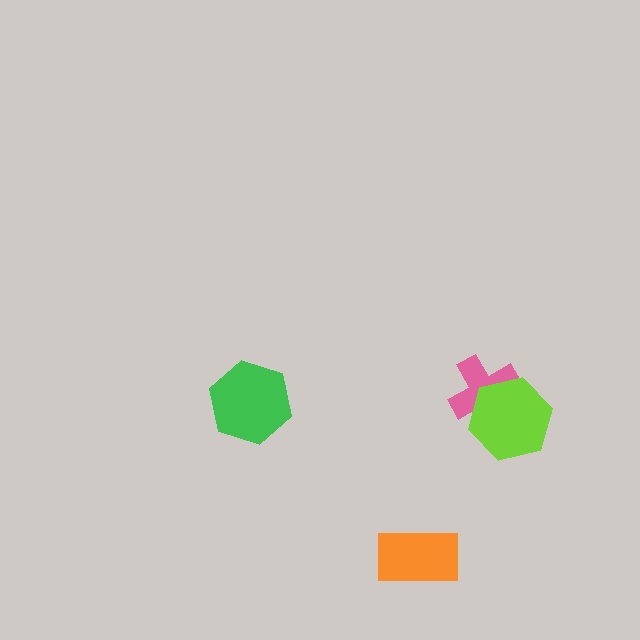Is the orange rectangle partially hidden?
No, no other shape covers it.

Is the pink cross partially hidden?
Yes, it is partially covered by another shape.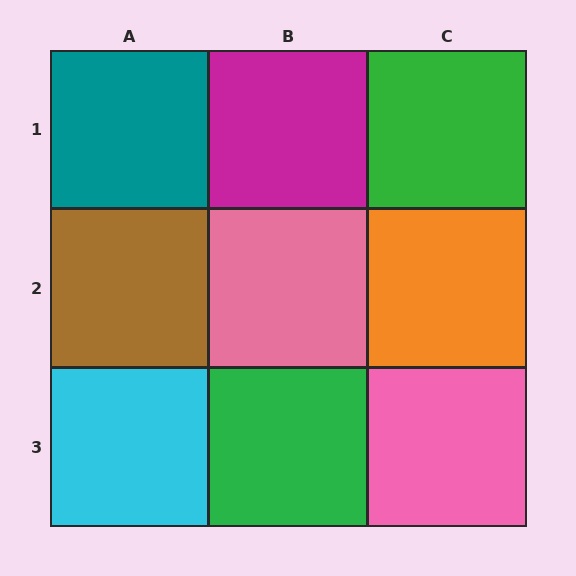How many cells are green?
2 cells are green.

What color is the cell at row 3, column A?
Cyan.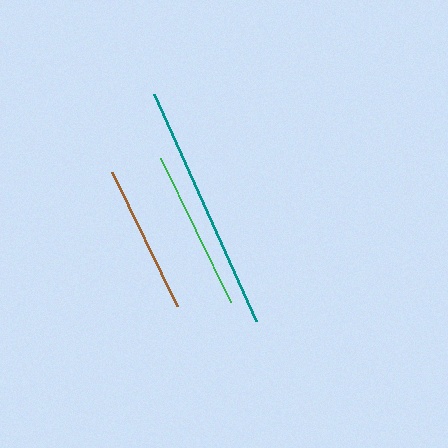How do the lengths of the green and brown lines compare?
The green and brown lines are approximately the same length.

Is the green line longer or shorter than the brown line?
The green line is longer than the brown line.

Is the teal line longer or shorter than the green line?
The teal line is longer than the green line.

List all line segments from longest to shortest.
From longest to shortest: teal, green, brown.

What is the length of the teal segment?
The teal segment is approximately 249 pixels long.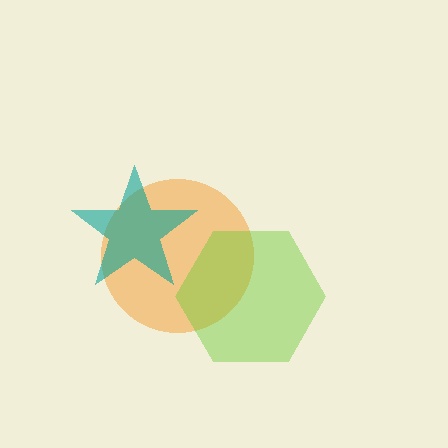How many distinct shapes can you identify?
There are 3 distinct shapes: an orange circle, a lime hexagon, a teal star.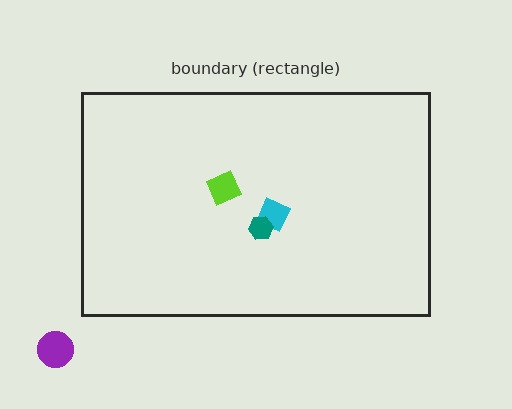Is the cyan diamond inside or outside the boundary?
Inside.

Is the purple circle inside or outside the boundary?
Outside.